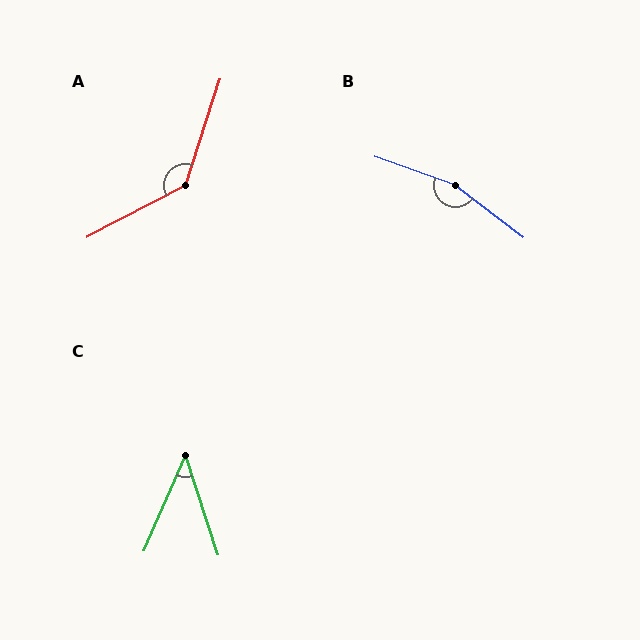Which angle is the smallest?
C, at approximately 42 degrees.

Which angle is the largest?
B, at approximately 162 degrees.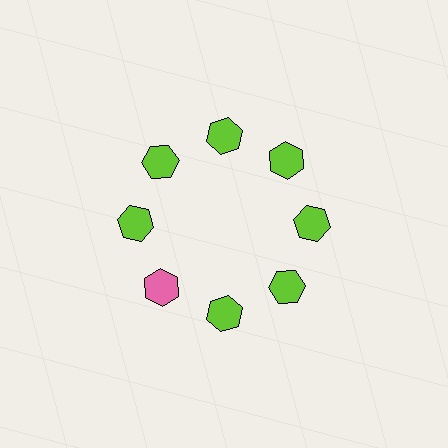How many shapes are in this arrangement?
There are 8 shapes arranged in a ring pattern.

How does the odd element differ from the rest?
It has a different color: pink instead of lime.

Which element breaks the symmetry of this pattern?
The pink hexagon at roughly the 8 o'clock position breaks the symmetry. All other shapes are lime hexagons.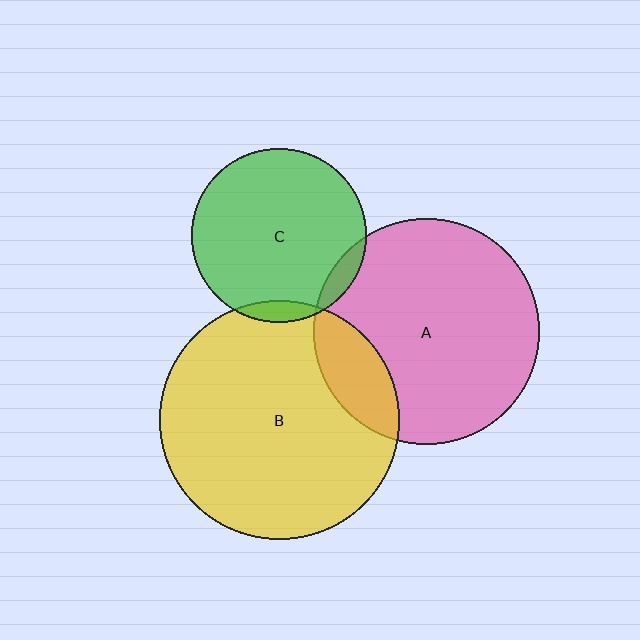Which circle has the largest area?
Circle B (yellow).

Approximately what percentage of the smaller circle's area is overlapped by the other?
Approximately 5%.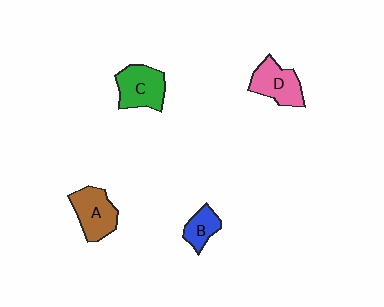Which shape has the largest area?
Shape C (green).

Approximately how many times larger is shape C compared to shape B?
Approximately 1.8 times.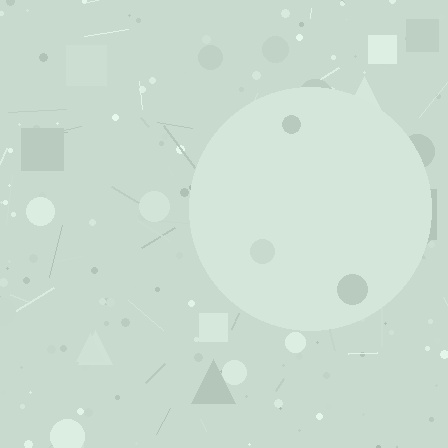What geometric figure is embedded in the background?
A circle is embedded in the background.